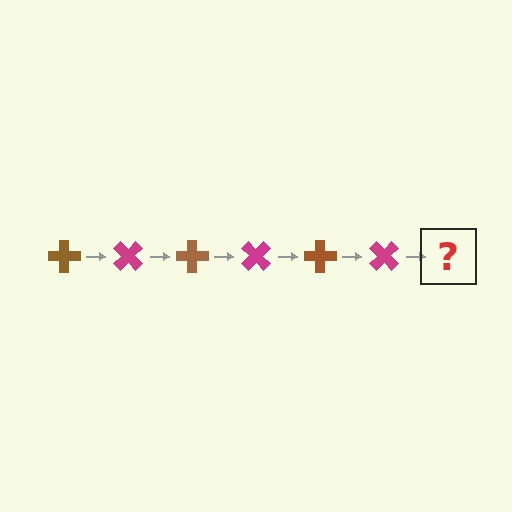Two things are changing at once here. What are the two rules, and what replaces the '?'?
The two rules are that it rotates 45 degrees each step and the color cycles through brown and magenta. The '?' should be a brown cross, rotated 270 degrees from the start.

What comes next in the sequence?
The next element should be a brown cross, rotated 270 degrees from the start.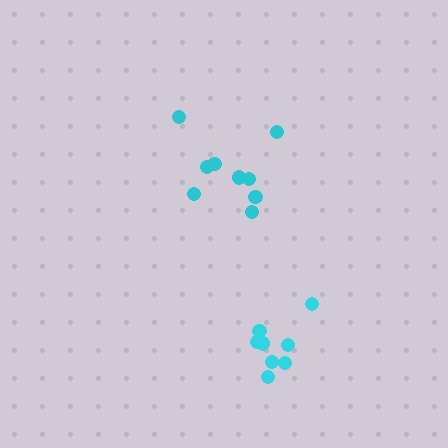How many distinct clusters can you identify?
There are 2 distinct clusters.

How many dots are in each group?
Group 1: 8 dots, Group 2: 9 dots (17 total).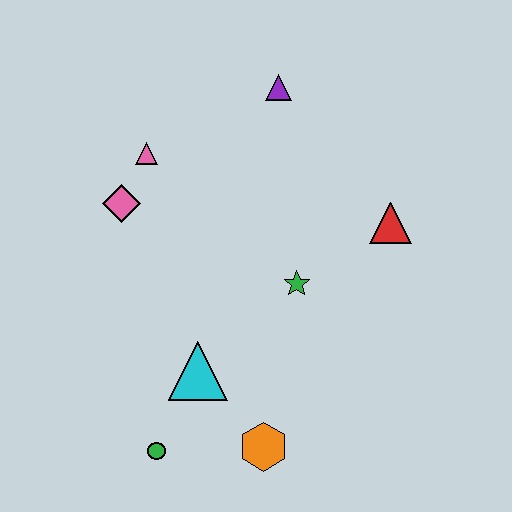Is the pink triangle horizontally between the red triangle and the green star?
No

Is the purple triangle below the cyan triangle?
No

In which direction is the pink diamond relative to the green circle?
The pink diamond is above the green circle.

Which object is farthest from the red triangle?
The green circle is farthest from the red triangle.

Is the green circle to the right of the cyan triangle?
No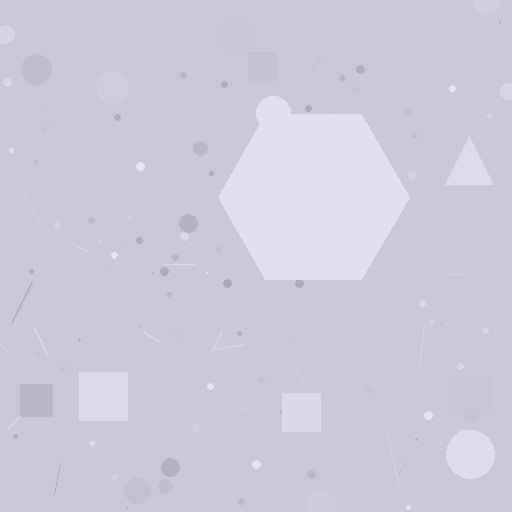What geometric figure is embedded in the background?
A hexagon is embedded in the background.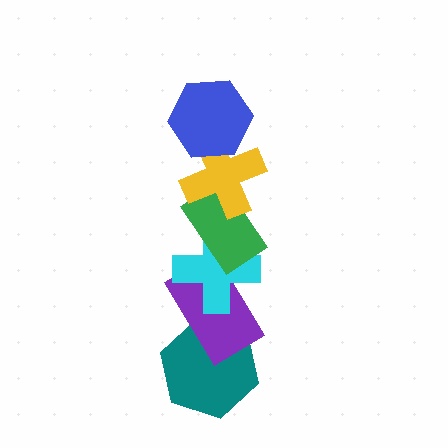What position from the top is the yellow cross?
The yellow cross is 2nd from the top.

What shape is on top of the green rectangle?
The yellow cross is on top of the green rectangle.